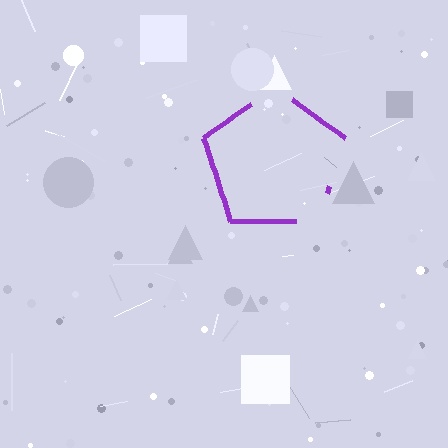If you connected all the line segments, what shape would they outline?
They would outline a pentagon.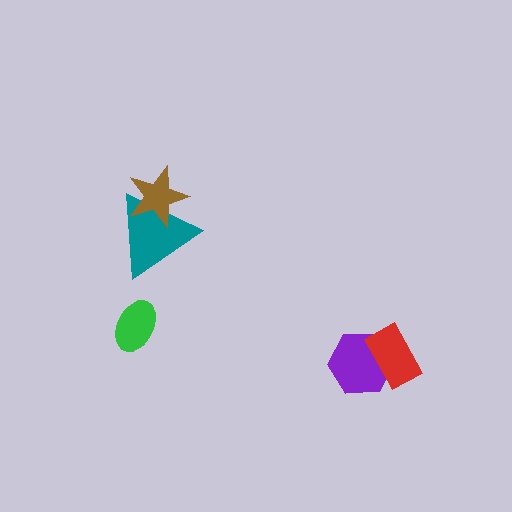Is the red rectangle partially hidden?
No, no other shape covers it.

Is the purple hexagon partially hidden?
Yes, it is partially covered by another shape.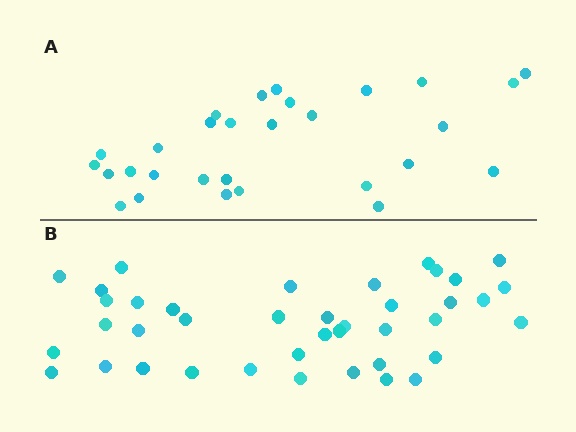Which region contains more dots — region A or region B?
Region B (the bottom region) has more dots.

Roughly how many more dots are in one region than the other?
Region B has roughly 12 or so more dots than region A.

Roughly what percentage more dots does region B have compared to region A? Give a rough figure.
About 40% more.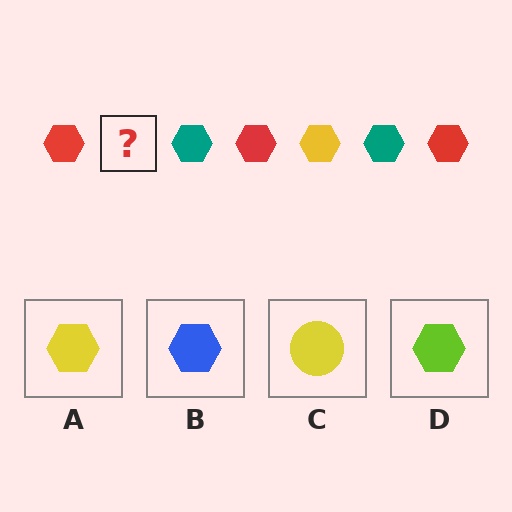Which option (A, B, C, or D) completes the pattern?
A.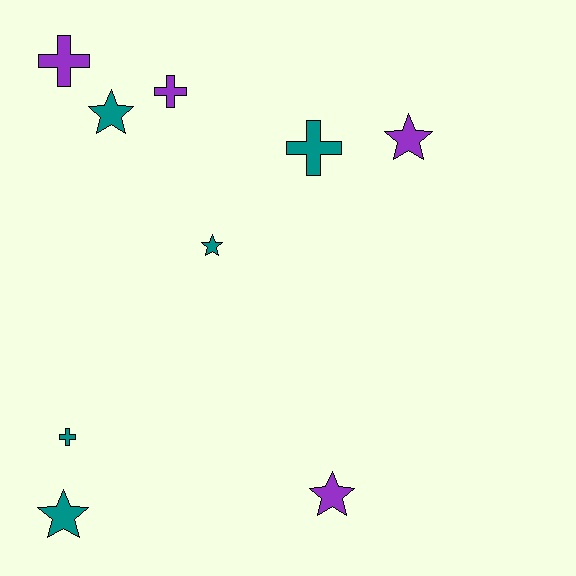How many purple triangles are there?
There are no purple triangles.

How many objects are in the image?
There are 9 objects.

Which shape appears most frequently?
Star, with 5 objects.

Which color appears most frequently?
Teal, with 5 objects.